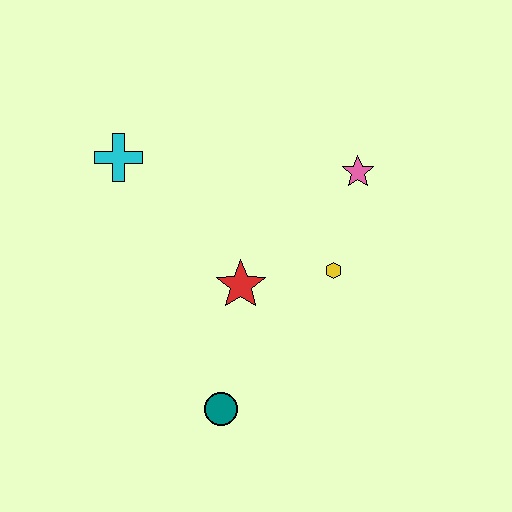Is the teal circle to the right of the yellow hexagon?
No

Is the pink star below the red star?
No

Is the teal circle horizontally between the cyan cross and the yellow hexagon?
Yes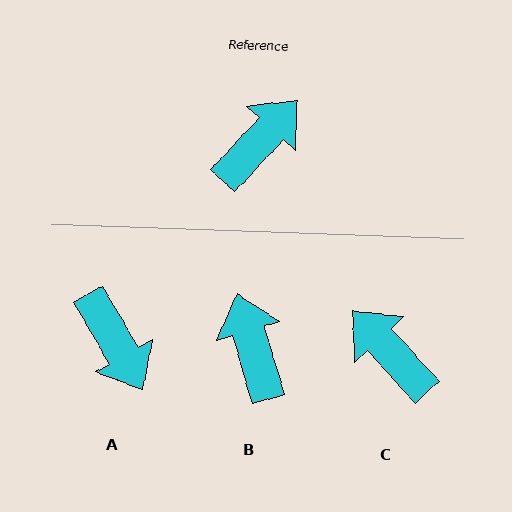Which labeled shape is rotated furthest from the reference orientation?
A, about 107 degrees away.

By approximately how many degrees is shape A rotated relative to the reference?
Approximately 107 degrees clockwise.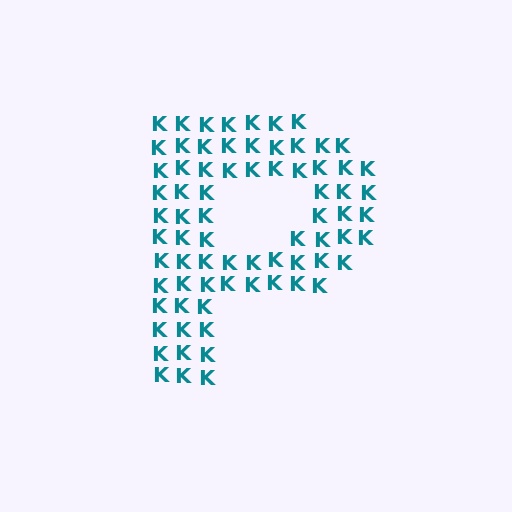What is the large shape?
The large shape is the letter P.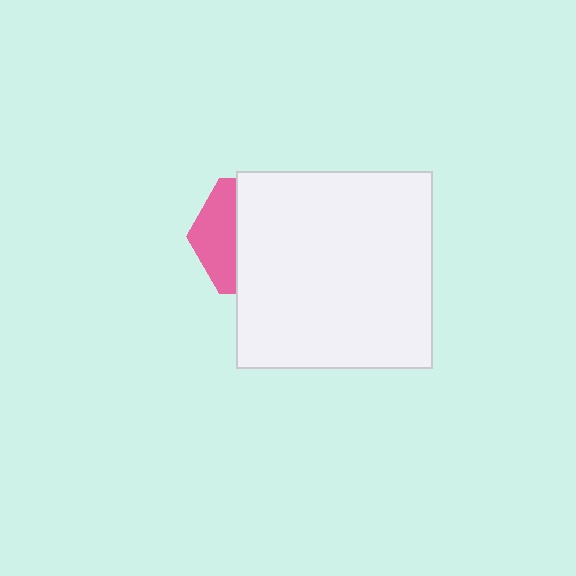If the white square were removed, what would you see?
You would see the complete pink hexagon.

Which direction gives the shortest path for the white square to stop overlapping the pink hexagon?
Moving right gives the shortest separation.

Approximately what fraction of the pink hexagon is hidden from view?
Roughly 67% of the pink hexagon is hidden behind the white square.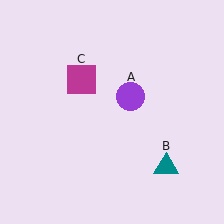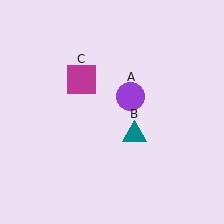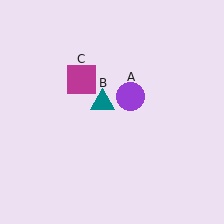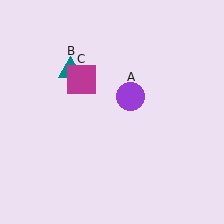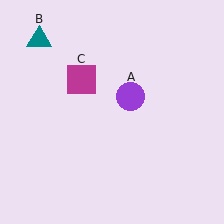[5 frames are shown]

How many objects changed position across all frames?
1 object changed position: teal triangle (object B).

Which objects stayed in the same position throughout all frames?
Purple circle (object A) and magenta square (object C) remained stationary.